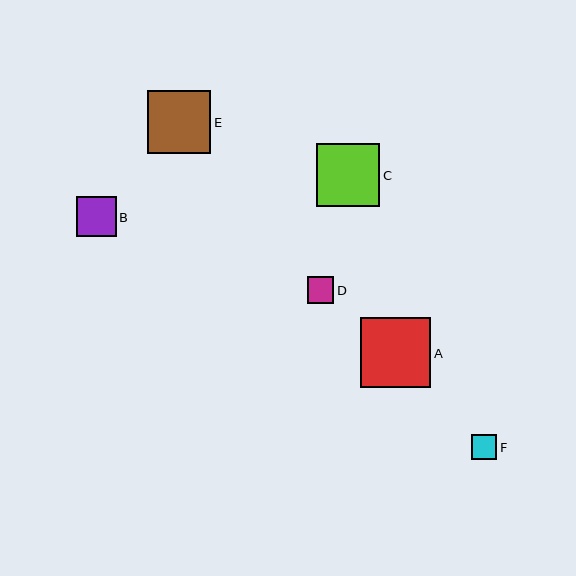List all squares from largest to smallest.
From largest to smallest: A, E, C, B, D, F.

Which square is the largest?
Square A is the largest with a size of approximately 70 pixels.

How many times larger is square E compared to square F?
Square E is approximately 2.5 times the size of square F.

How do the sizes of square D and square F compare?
Square D and square F are approximately the same size.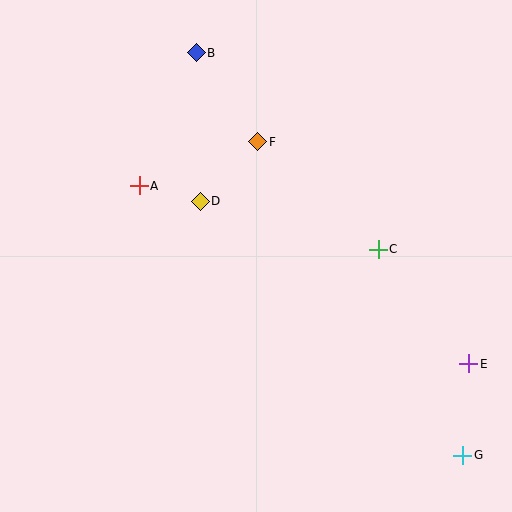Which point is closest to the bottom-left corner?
Point A is closest to the bottom-left corner.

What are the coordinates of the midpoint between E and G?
The midpoint between E and G is at (466, 410).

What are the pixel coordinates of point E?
Point E is at (469, 364).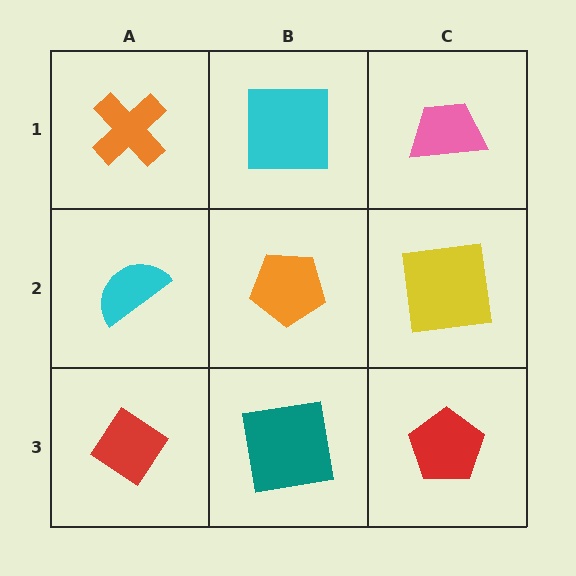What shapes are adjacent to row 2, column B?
A cyan square (row 1, column B), a teal square (row 3, column B), a cyan semicircle (row 2, column A), a yellow square (row 2, column C).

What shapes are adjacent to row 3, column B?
An orange pentagon (row 2, column B), a red diamond (row 3, column A), a red pentagon (row 3, column C).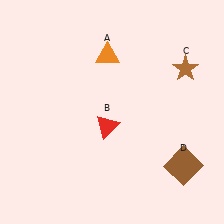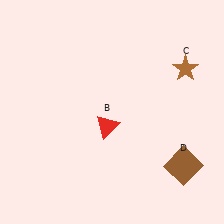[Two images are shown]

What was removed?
The orange triangle (A) was removed in Image 2.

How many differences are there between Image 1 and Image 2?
There is 1 difference between the two images.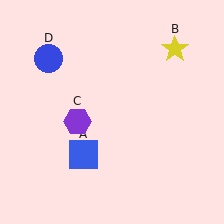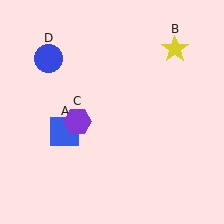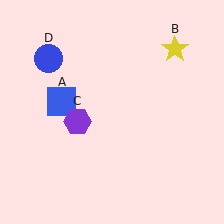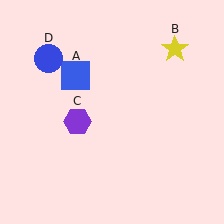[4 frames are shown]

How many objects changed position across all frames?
1 object changed position: blue square (object A).